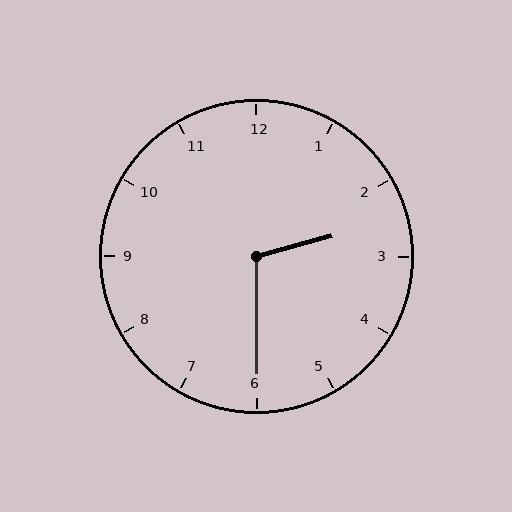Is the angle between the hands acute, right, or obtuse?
It is obtuse.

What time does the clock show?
2:30.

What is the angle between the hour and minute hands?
Approximately 105 degrees.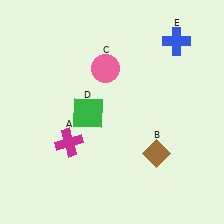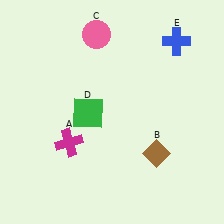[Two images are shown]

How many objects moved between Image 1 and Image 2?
1 object moved between the two images.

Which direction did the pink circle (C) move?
The pink circle (C) moved up.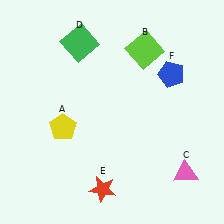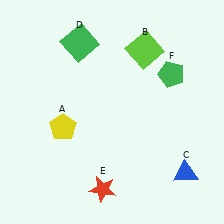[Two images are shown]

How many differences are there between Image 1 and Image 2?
There are 2 differences between the two images.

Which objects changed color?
C changed from pink to blue. F changed from blue to green.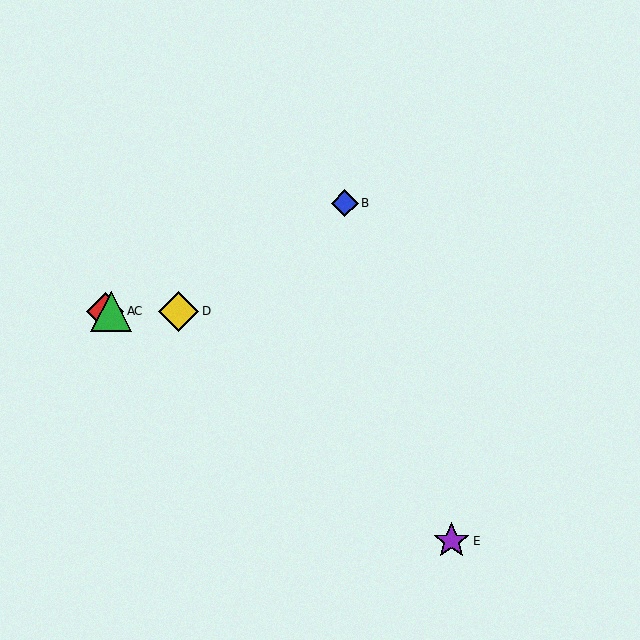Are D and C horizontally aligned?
Yes, both are at y≈311.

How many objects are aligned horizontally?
3 objects (A, C, D) are aligned horizontally.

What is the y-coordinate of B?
Object B is at y≈203.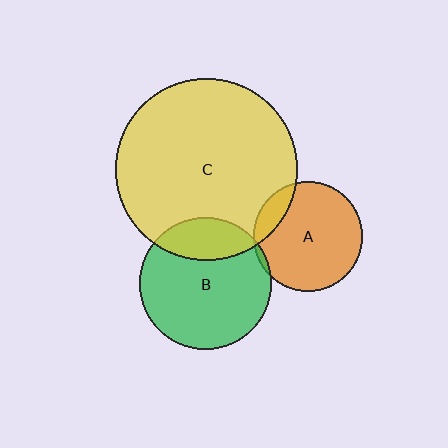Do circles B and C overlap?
Yes.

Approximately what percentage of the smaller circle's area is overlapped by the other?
Approximately 20%.